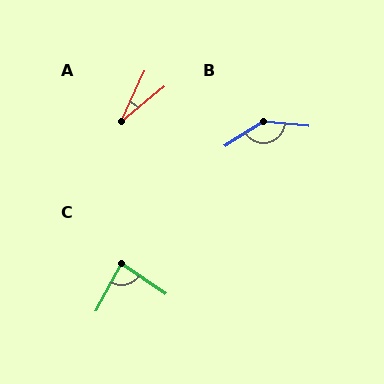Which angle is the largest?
B, at approximately 142 degrees.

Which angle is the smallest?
A, at approximately 26 degrees.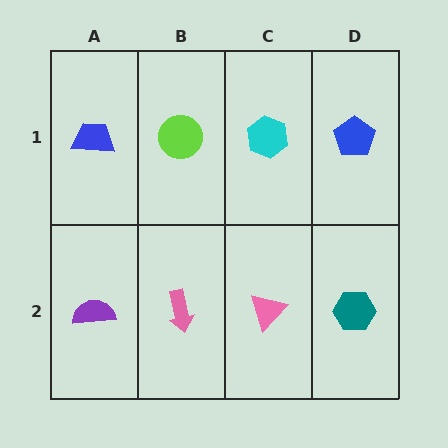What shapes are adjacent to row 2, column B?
A lime circle (row 1, column B), a purple semicircle (row 2, column A), a pink triangle (row 2, column C).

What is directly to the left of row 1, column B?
A blue trapezoid.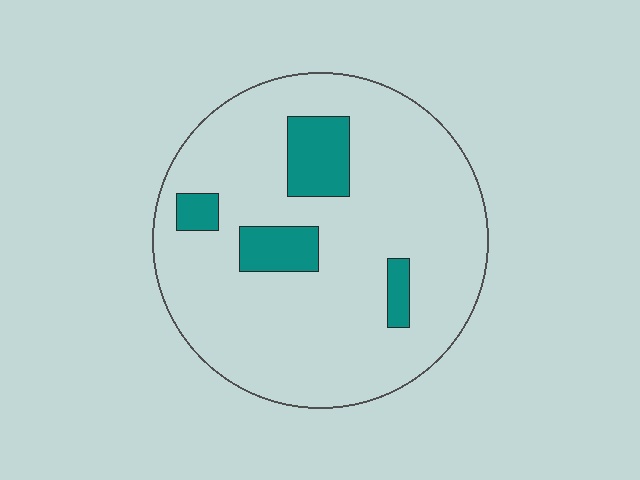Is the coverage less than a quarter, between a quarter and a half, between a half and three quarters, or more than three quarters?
Less than a quarter.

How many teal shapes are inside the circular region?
4.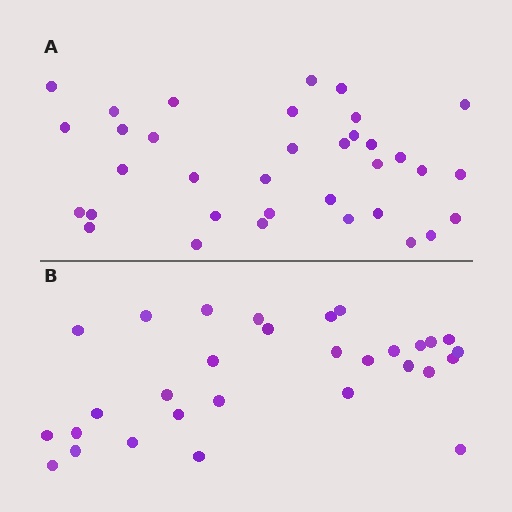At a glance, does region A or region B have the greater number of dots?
Region A (the top region) has more dots.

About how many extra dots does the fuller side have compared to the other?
Region A has about 5 more dots than region B.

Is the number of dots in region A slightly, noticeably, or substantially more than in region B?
Region A has only slightly more — the two regions are fairly close. The ratio is roughly 1.2 to 1.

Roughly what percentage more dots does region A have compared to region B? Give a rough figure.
About 15% more.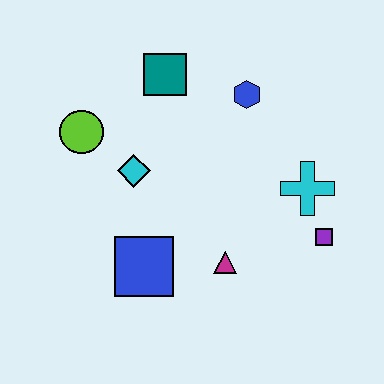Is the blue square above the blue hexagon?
No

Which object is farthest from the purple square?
The lime circle is farthest from the purple square.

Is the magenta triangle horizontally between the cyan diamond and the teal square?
No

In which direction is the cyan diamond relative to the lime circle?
The cyan diamond is to the right of the lime circle.